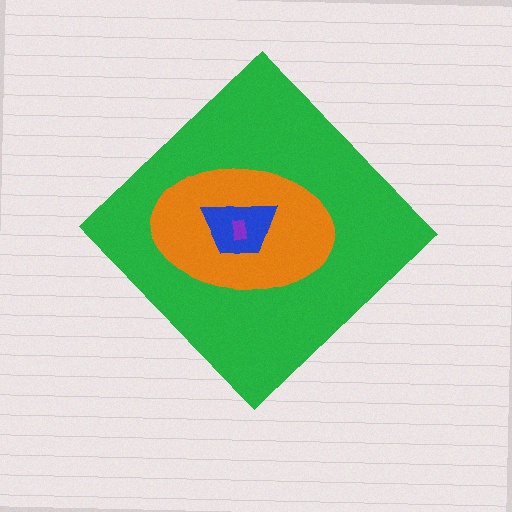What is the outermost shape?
The green diamond.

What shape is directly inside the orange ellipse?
The blue trapezoid.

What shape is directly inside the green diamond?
The orange ellipse.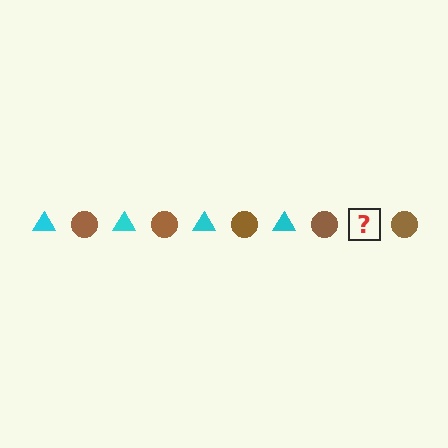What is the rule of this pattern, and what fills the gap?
The rule is that the pattern alternates between cyan triangle and brown circle. The gap should be filled with a cyan triangle.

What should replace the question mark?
The question mark should be replaced with a cyan triangle.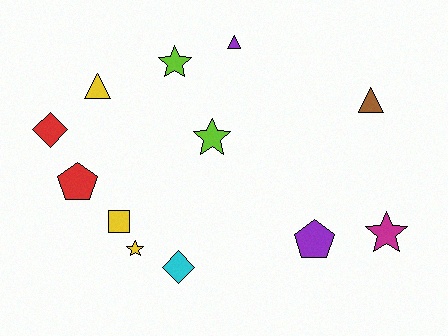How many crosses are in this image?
There are no crosses.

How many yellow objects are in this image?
There are 3 yellow objects.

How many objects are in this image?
There are 12 objects.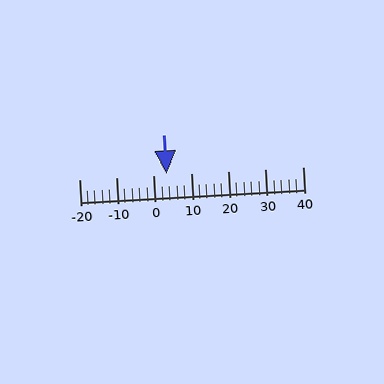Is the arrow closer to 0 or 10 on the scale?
The arrow is closer to 0.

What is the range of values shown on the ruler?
The ruler shows values from -20 to 40.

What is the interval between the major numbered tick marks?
The major tick marks are spaced 10 units apart.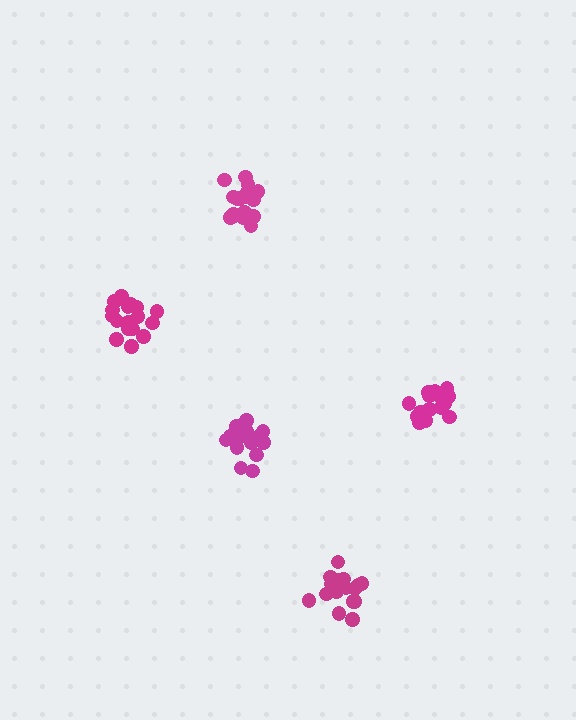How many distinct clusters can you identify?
There are 5 distinct clusters.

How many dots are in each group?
Group 1: 18 dots, Group 2: 18 dots, Group 3: 17 dots, Group 4: 17 dots, Group 5: 16 dots (86 total).